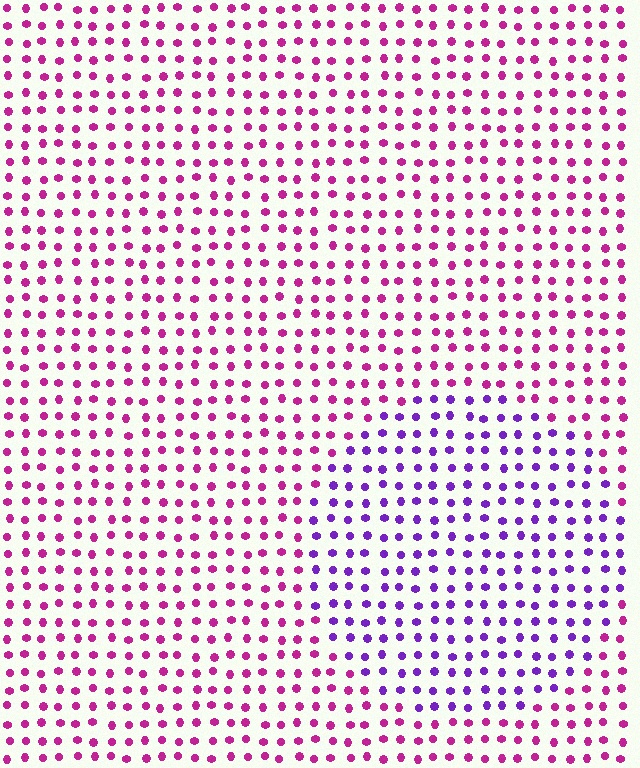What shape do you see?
I see a circle.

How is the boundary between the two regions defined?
The boundary is defined purely by a slight shift in hue (about 44 degrees). Spacing, size, and orientation are identical on both sides.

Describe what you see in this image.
The image is filled with small magenta elements in a uniform arrangement. A circle-shaped region is visible where the elements are tinted to a slightly different hue, forming a subtle color boundary.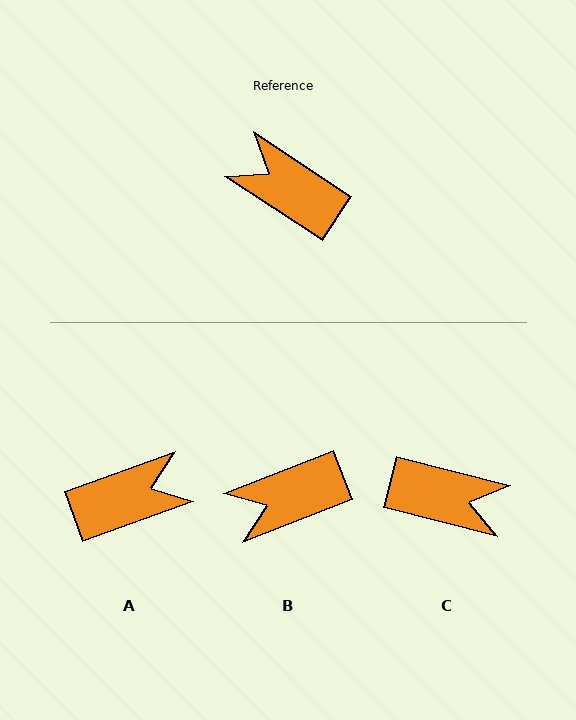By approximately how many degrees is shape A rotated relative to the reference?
Approximately 127 degrees clockwise.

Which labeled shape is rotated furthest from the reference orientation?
C, about 161 degrees away.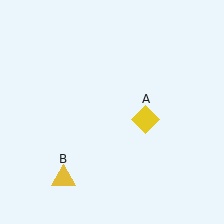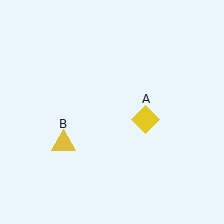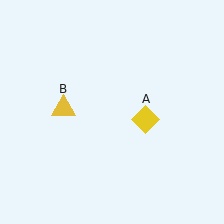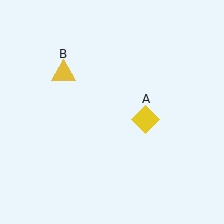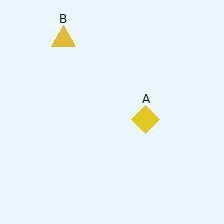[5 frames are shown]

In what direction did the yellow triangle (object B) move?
The yellow triangle (object B) moved up.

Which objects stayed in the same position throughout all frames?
Yellow diamond (object A) remained stationary.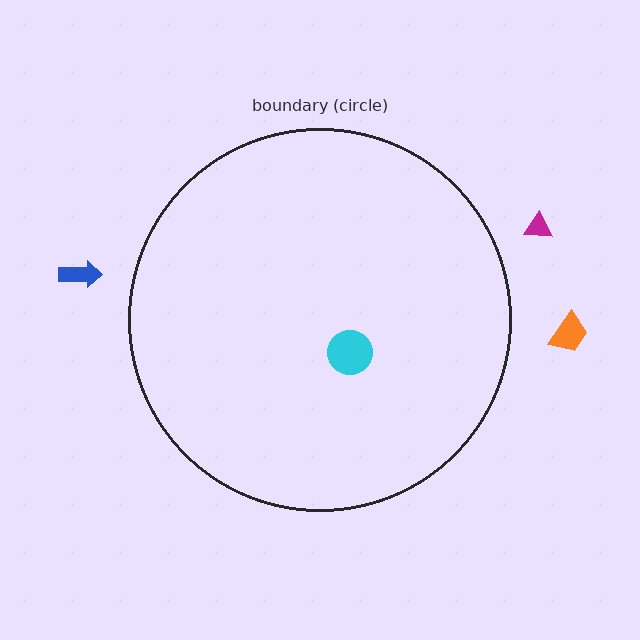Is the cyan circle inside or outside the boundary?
Inside.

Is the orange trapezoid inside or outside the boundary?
Outside.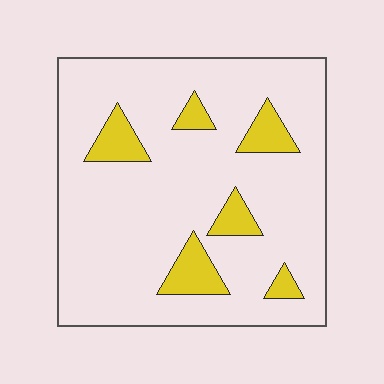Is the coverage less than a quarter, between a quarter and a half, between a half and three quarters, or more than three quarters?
Less than a quarter.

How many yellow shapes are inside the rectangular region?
6.